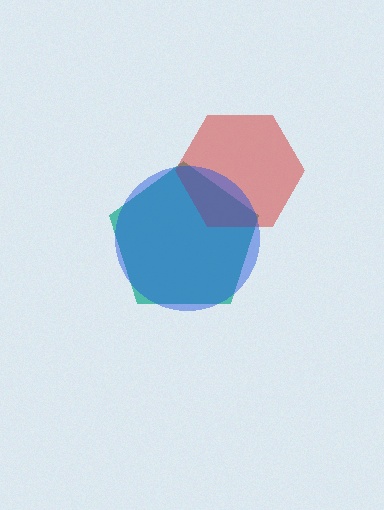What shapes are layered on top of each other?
The layered shapes are: a teal pentagon, a red hexagon, a blue circle.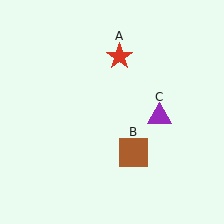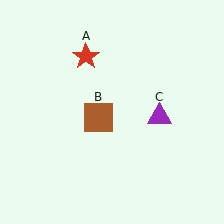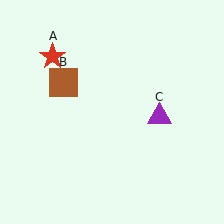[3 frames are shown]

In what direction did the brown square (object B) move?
The brown square (object B) moved up and to the left.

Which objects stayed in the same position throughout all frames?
Purple triangle (object C) remained stationary.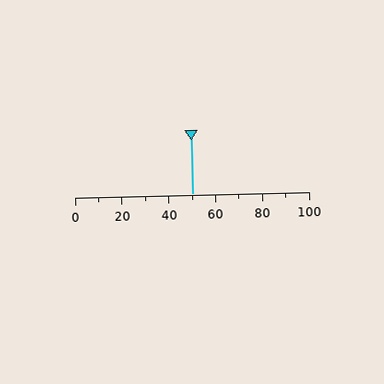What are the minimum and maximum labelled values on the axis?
The axis runs from 0 to 100.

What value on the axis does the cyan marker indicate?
The marker indicates approximately 50.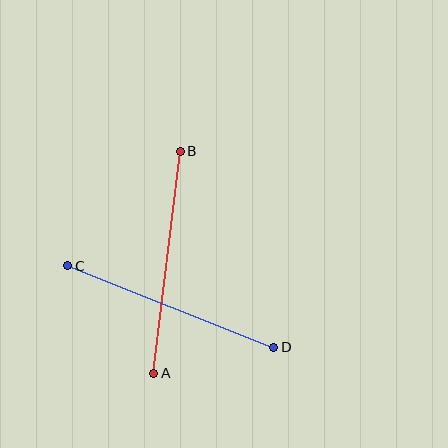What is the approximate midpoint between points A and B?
The midpoint is at approximately (167, 262) pixels.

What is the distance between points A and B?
The distance is approximately 223 pixels.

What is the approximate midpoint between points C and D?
The midpoint is at approximately (171, 306) pixels.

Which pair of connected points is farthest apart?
Points A and B are farthest apart.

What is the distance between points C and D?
The distance is approximately 222 pixels.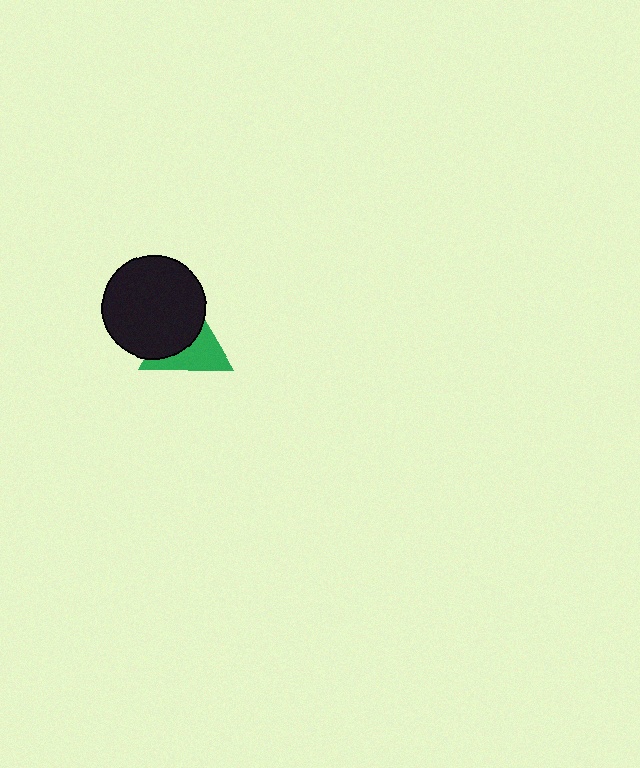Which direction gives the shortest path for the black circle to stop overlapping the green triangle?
Moving toward the upper-left gives the shortest separation.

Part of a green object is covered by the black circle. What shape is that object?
It is a triangle.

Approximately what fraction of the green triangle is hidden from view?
Roughly 50% of the green triangle is hidden behind the black circle.